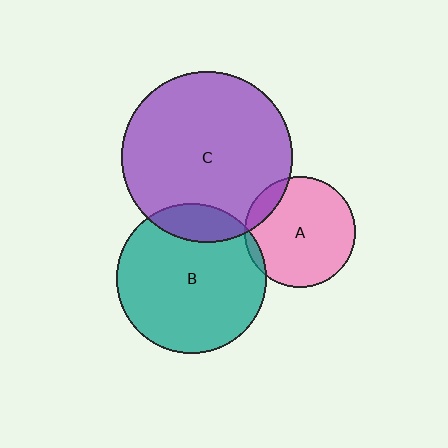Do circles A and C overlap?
Yes.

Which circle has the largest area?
Circle C (purple).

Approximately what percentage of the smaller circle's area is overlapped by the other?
Approximately 10%.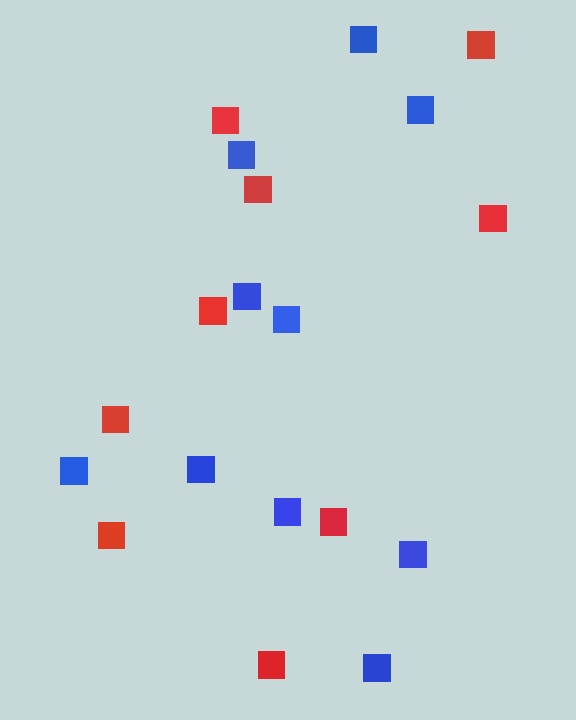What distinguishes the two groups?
There are 2 groups: one group of red squares (9) and one group of blue squares (10).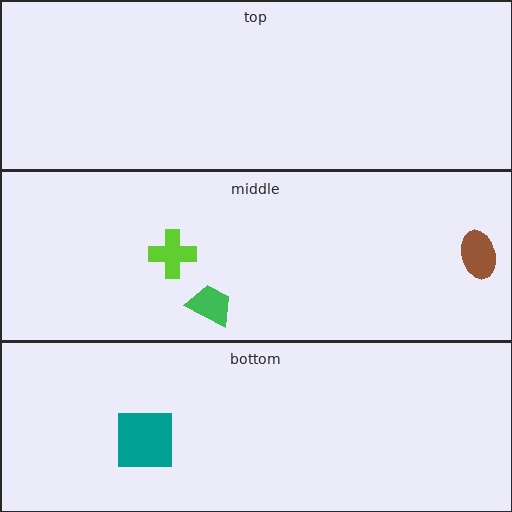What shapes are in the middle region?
The green trapezoid, the lime cross, the brown ellipse.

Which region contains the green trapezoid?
The middle region.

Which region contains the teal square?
The bottom region.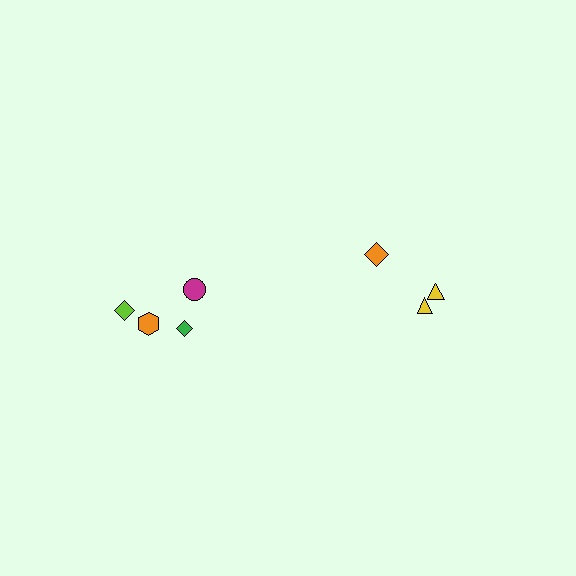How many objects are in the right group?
There are 3 objects.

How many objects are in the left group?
There are 5 objects.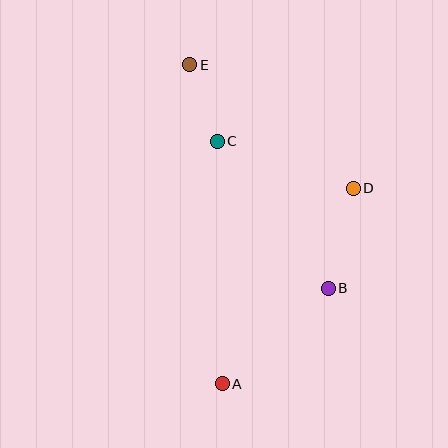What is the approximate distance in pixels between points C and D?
The distance between C and D is approximately 144 pixels.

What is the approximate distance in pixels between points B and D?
The distance between B and D is approximately 103 pixels.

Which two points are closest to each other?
Points C and E are closest to each other.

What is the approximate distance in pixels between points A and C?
The distance between A and C is approximately 243 pixels.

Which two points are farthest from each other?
Points A and E are farthest from each other.